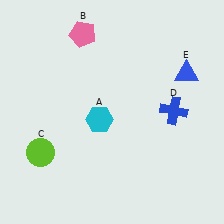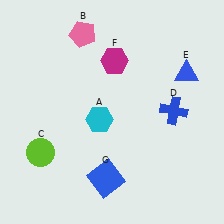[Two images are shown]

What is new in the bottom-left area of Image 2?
A blue square (G) was added in the bottom-left area of Image 2.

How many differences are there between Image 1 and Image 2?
There are 2 differences between the two images.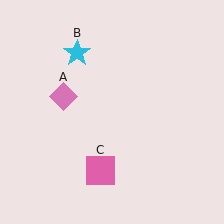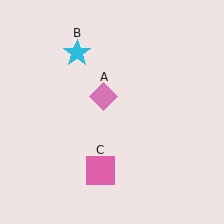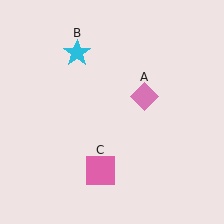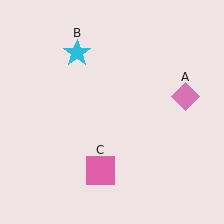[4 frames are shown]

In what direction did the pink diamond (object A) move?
The pink diamond (object A) moved right.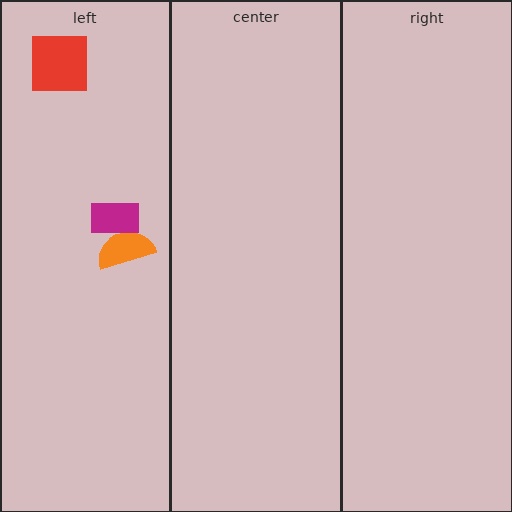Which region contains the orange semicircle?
The left region.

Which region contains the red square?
The left region.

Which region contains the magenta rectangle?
The left region.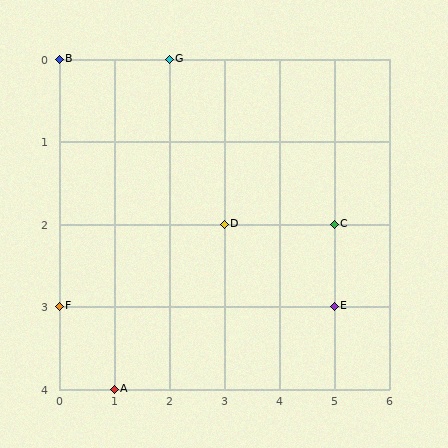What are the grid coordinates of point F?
Point F is at grid coordinates (0, 3).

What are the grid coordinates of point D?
Point D is at grid coordinates (3, 2).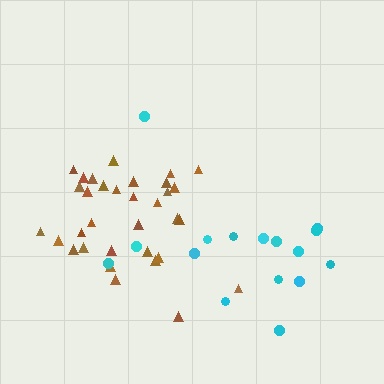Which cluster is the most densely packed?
Brown.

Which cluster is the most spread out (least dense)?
Cyan.